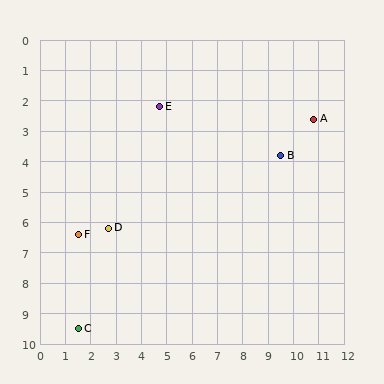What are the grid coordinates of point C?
Point C is at approximately (1.5, 9.5).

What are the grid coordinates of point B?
Point B is at approximately (9.5, 3.8).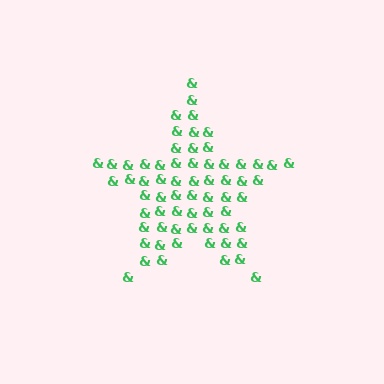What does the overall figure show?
The overall figure shows a star.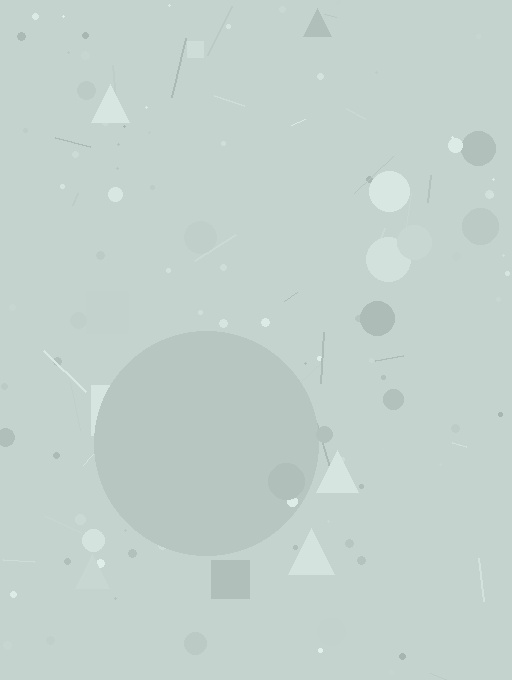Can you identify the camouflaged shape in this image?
The camouflaged shape is a circle.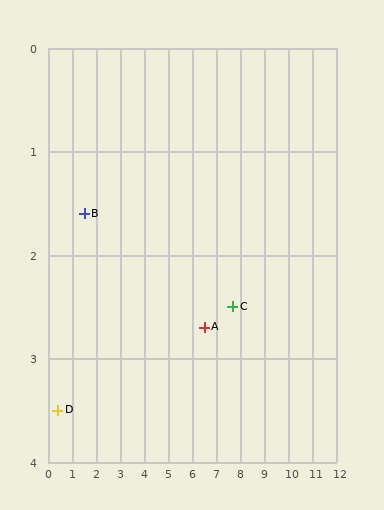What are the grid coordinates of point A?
Point A is at approximately (6.5, 2.7).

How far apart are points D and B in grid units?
Points D and B are about 2.2 grid units apart.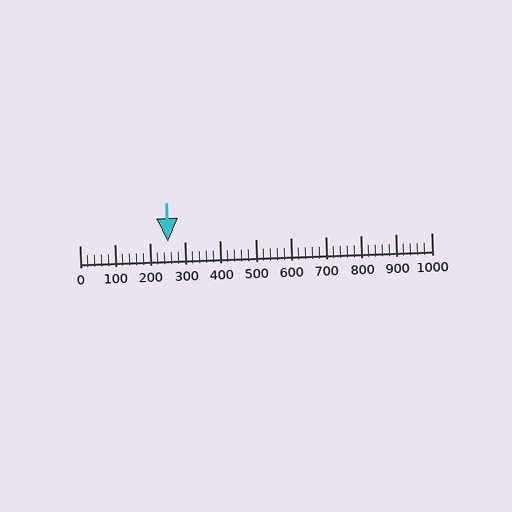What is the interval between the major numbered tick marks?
The major tick marks are spaced 100 units apart.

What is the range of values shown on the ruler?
The ruler shows values from 0 to 1000.